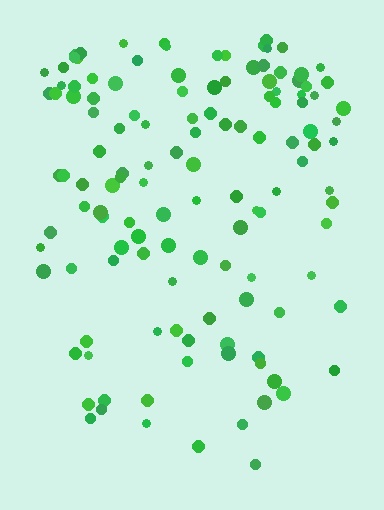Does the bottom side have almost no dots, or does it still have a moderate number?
Still a moderate number, just noticeably fewer than the top.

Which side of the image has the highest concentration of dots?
The top.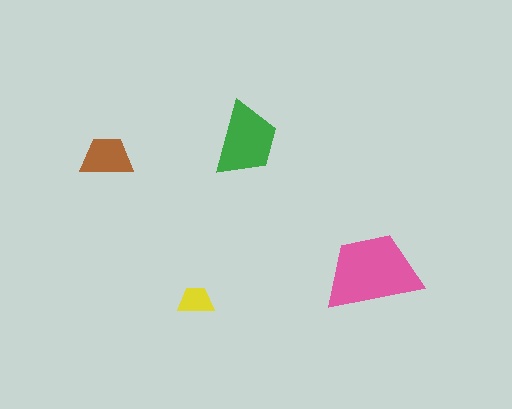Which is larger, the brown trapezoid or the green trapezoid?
The green one.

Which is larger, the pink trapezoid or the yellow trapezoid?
The pink one.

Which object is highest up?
The green trapezoid is topmost.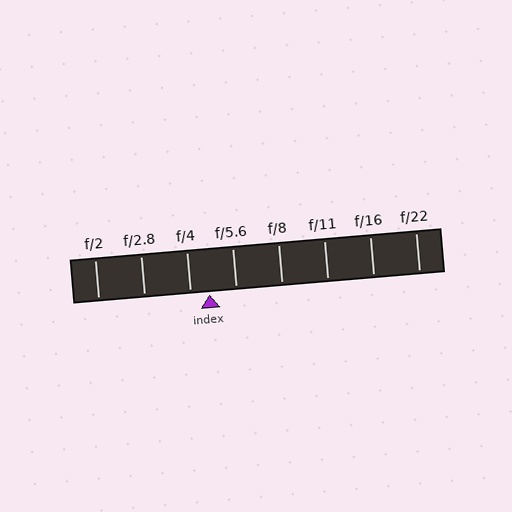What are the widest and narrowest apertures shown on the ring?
The widest aperture shown is f/2 and the narrowest is f/22.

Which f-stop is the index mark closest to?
The index mark is closest to f/4.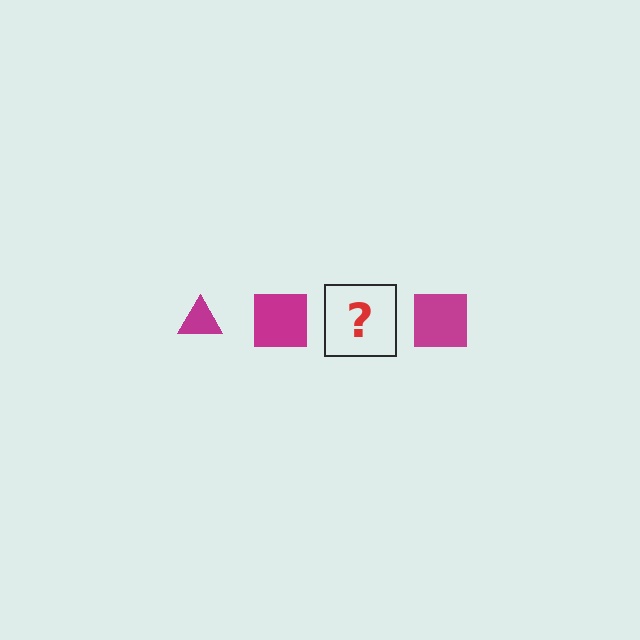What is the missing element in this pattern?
The missing element is a magenta triangle.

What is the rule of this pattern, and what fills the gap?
The rule is that the pattern cycles through triangle, square shapes in magenta. The gap should be filled with a magenta triangle.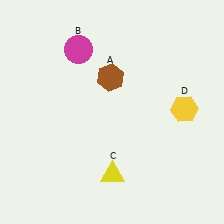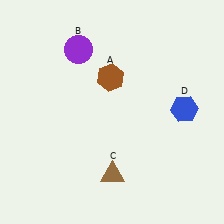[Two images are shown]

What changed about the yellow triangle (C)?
In Image 1, C is yellow. In Image 2, it changed to brown.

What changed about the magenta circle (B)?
In Image 1, B is magenta. In Image 2, it changed to purple.